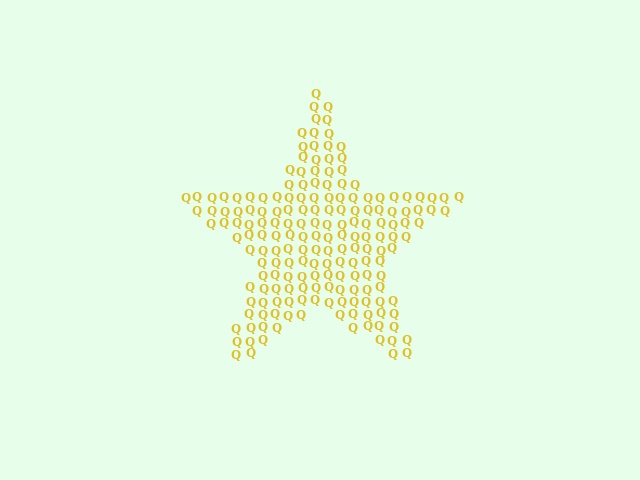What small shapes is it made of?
It is made of small letter Q's.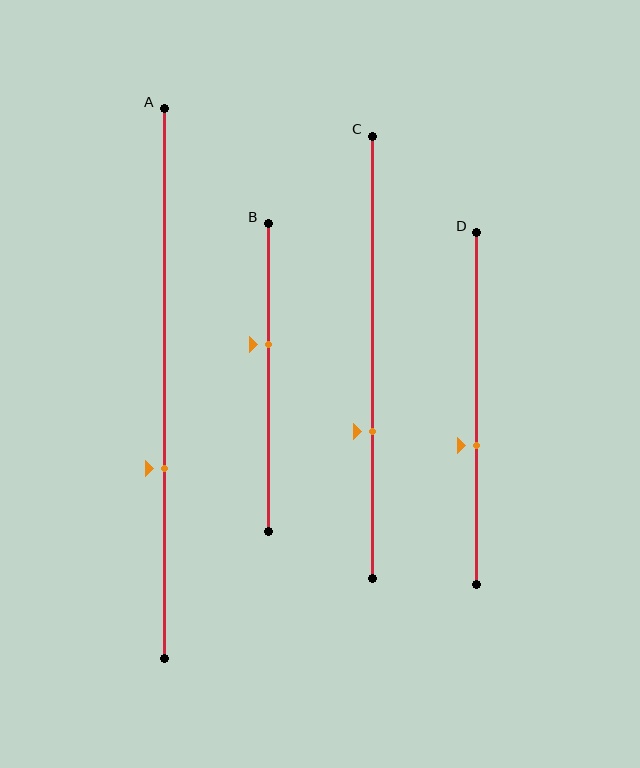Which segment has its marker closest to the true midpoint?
Segment D has its marker closest to the true midpoint.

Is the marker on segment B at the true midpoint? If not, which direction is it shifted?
No, the marker on segment B is shifted upward by about 11% of the segment length.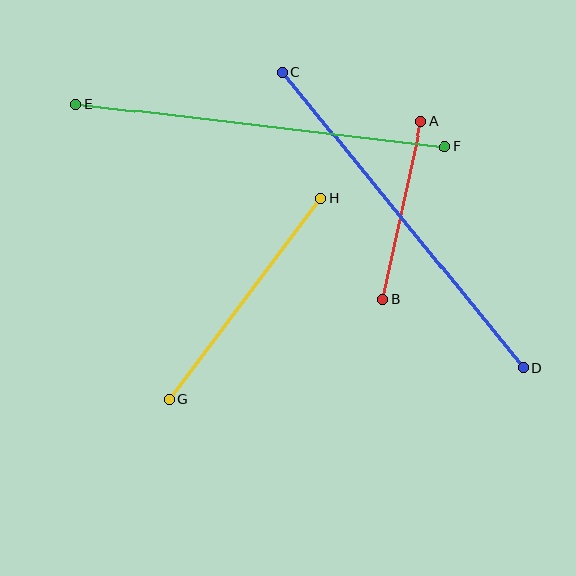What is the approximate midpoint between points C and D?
The midpoint is at approximately (403, 220) pixels.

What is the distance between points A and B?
The distance is approximately 182 pixels.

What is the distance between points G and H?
The distance is approximately 252 pixels.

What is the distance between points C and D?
The distance is approximately 381 pixels.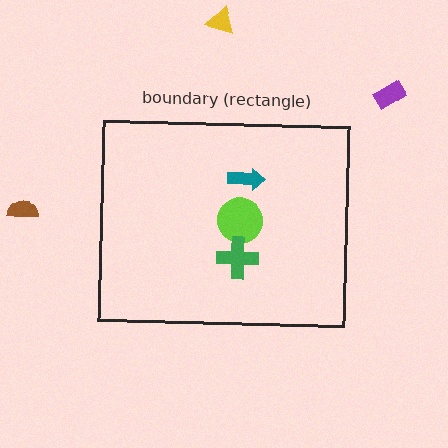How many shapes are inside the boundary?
3 inside, 3 outside.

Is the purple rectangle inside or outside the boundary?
Outside.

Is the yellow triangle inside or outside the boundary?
Outside.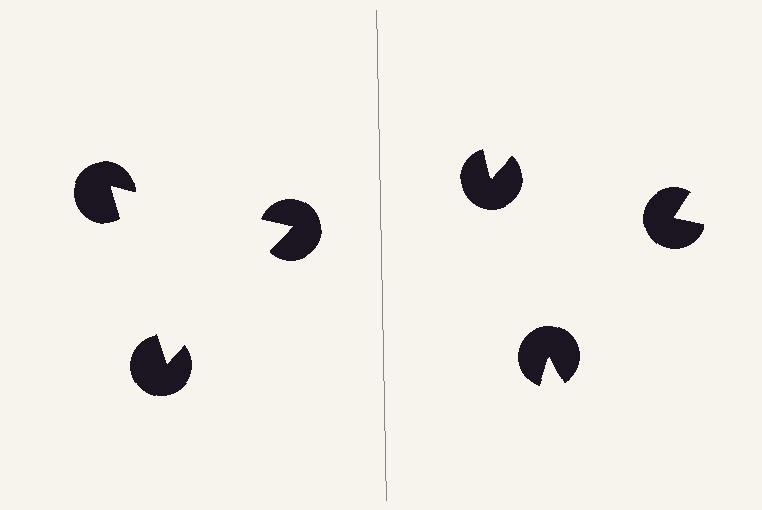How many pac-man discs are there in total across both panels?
6 — 3 on each side.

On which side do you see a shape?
An illusory triangle appears on the left side. On the right side the wedge cuts are rotated, so no coherent shape forms.